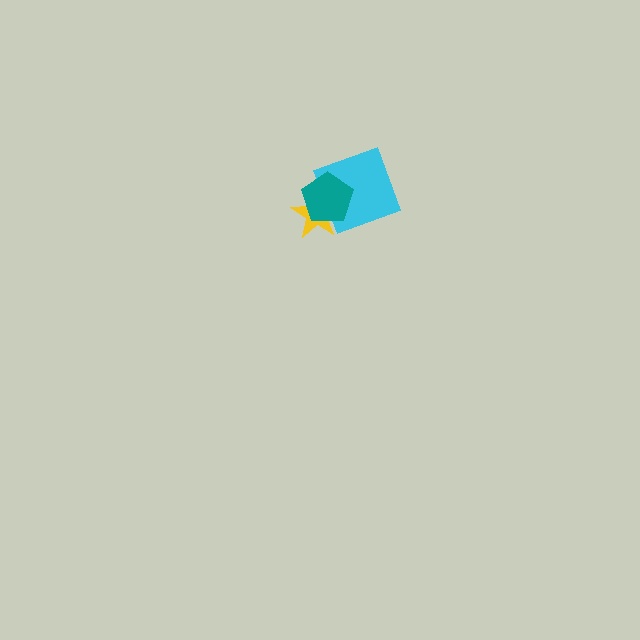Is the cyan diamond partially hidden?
Yes, it is partially covered by another shape.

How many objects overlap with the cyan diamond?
2 objects overlap with the cyan diamond.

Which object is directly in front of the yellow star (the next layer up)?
The cyan diamond is directly in front of the yellow star.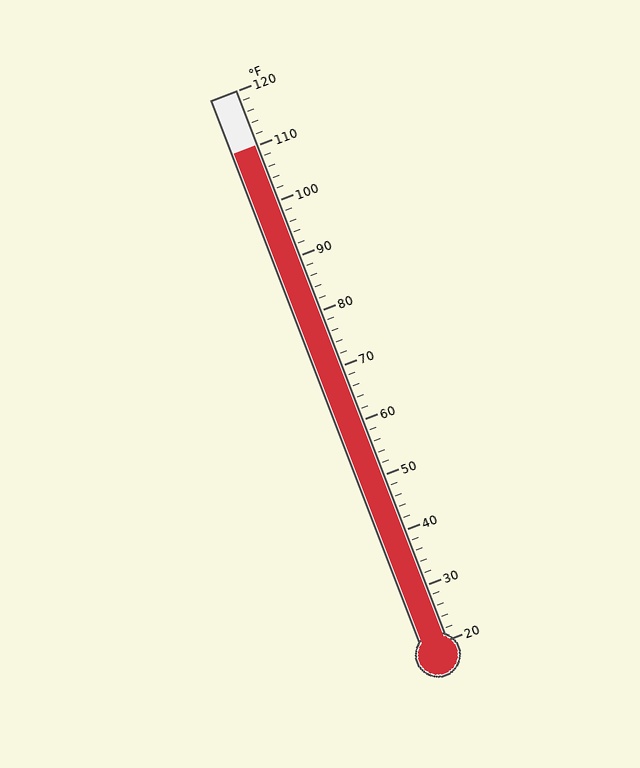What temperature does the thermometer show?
The thermometer shows approximately 110°F.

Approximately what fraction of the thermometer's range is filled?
The thermometer is filled to approximately 90% of its range.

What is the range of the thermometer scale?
The thermometer scale ranges from 20°F to 120°F.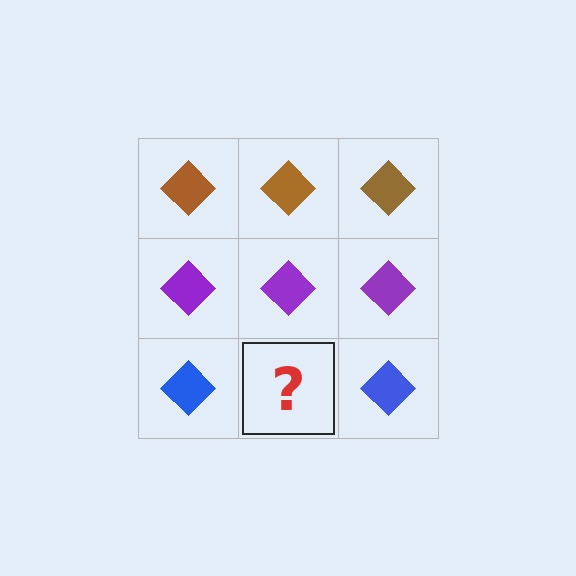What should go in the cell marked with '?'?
The missing cell should contain a blue diamond.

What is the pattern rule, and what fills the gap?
The rule is that each row has a consistent color. The gap should be filled with a blue diamond.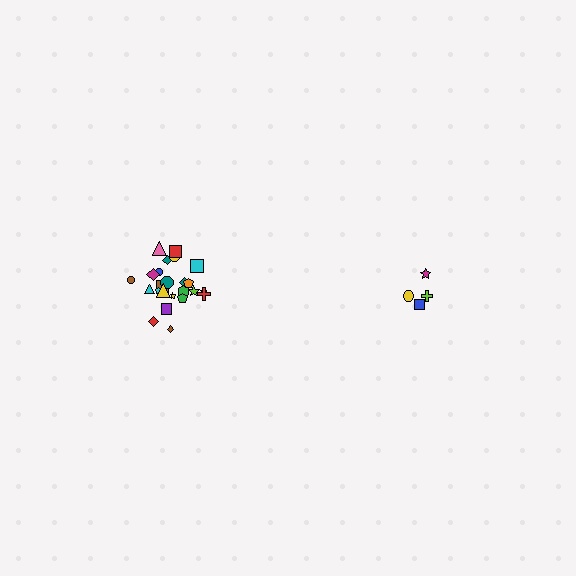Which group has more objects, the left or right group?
The left group.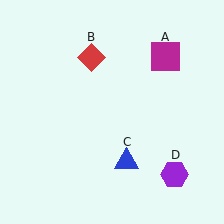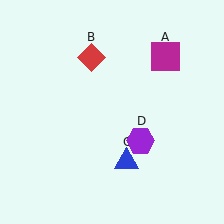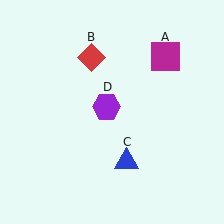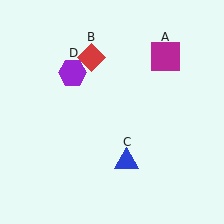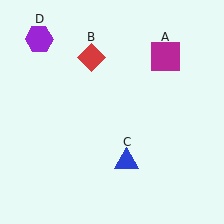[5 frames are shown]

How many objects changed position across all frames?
1 object changed position: purple hexagon (object D).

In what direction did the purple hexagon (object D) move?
The purple hexagon (object D) moved up and to the left.